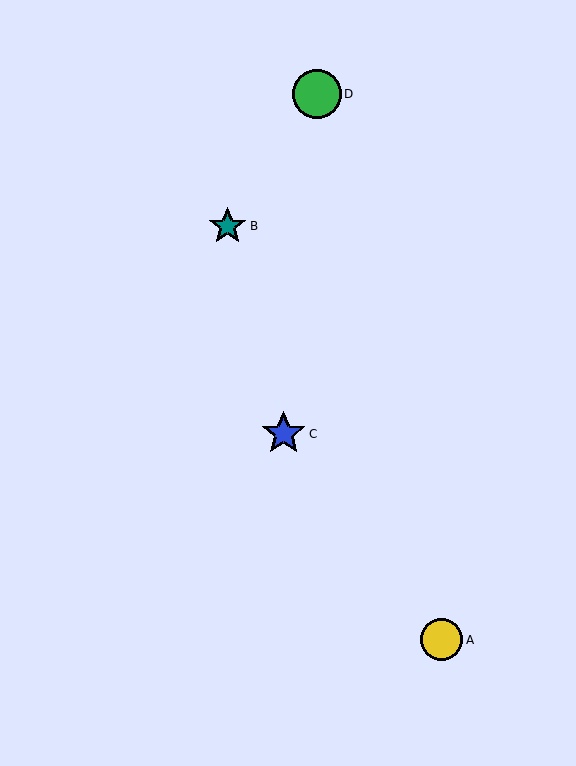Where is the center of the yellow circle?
The center of the yellow circle is at (442, 640).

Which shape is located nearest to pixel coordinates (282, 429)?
The blue star (labeled C) at (284, 434) is nearest to that location.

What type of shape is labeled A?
Shape A is a yellow circle.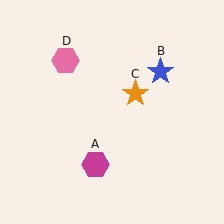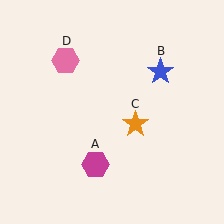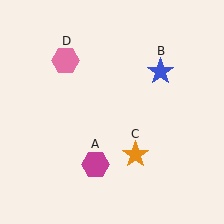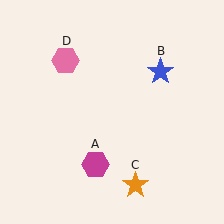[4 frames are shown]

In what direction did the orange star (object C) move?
The orange star (object C) moved down.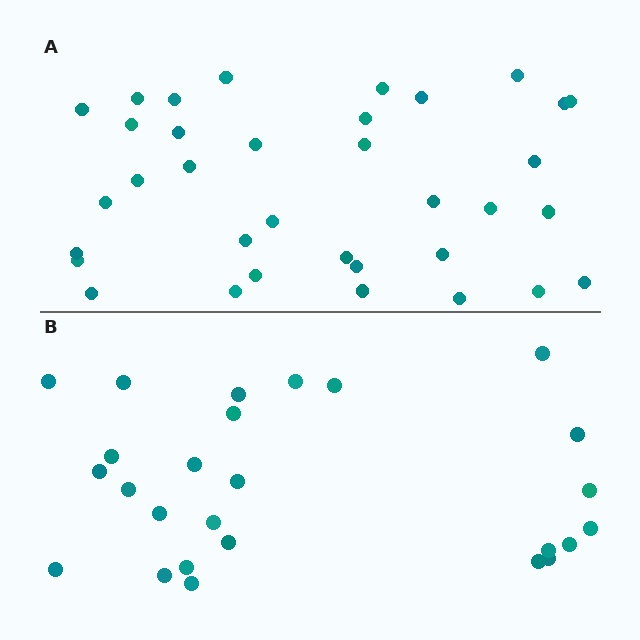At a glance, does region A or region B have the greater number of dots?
Region A (the top region) has more dots.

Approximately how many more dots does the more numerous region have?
Region A has roughly 8 or so more dots than region B.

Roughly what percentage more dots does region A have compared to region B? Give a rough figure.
About 35% more.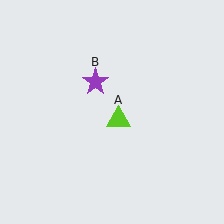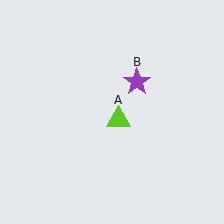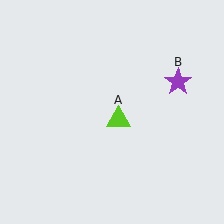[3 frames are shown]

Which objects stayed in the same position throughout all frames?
Lime triangle (object A) remained stationary.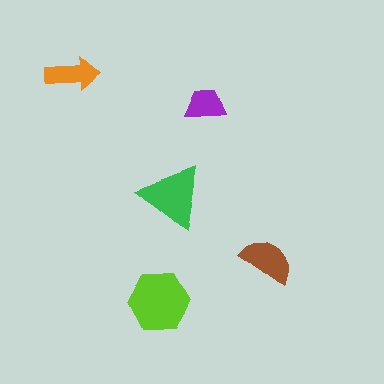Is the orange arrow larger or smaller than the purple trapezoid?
Larger.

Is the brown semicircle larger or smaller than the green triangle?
Smaller.